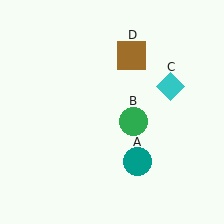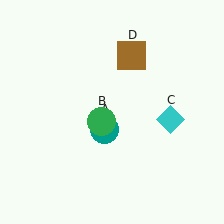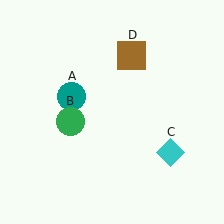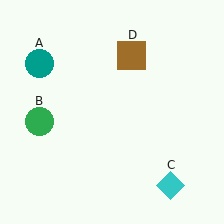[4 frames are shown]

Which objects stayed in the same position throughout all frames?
Brown square (object D) remained stationary.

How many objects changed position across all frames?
3 objects changed position: teal circle (object A), green circle (object B), cyan diamond (object C).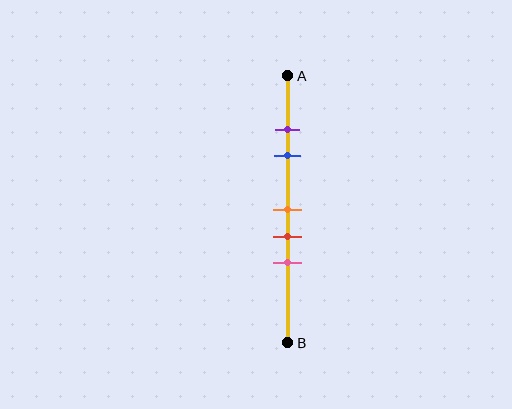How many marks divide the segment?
There are 5 marks dividing the segment.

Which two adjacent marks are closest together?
The purple and blue marks are the closest adjacent pair.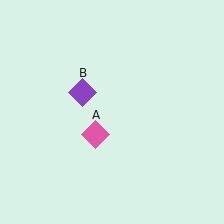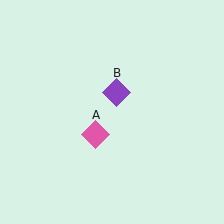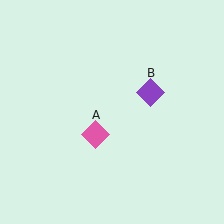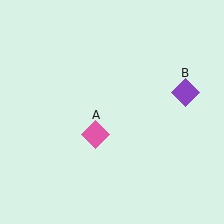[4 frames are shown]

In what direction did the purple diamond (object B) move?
The purple diamond (object B) moved right.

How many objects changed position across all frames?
1 object changed position: purple diamond (object B).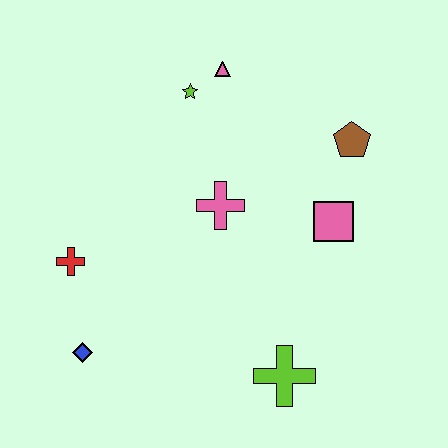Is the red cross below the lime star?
Yes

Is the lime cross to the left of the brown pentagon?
Yes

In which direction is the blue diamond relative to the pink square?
The blue diamond is to the left of the pink square.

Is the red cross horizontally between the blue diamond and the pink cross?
No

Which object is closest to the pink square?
The brown pentagon is closest to the pink square.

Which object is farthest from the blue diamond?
The brown pentagon is farthest from the blue diamond.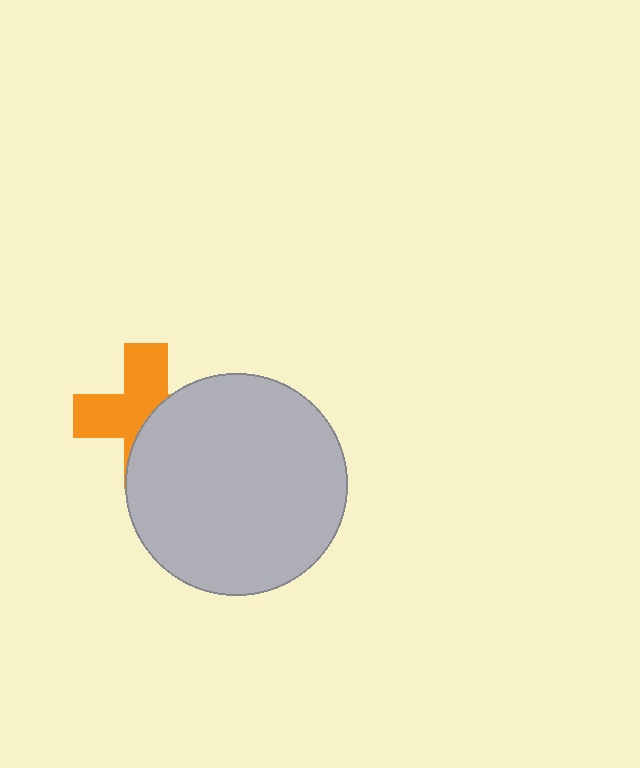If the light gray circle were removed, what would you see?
You would see the complete orange cross.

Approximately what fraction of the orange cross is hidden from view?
Roughly 47% of the orange cross is hidden behind the light gray circle.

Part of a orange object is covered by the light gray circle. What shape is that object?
It is a cross.